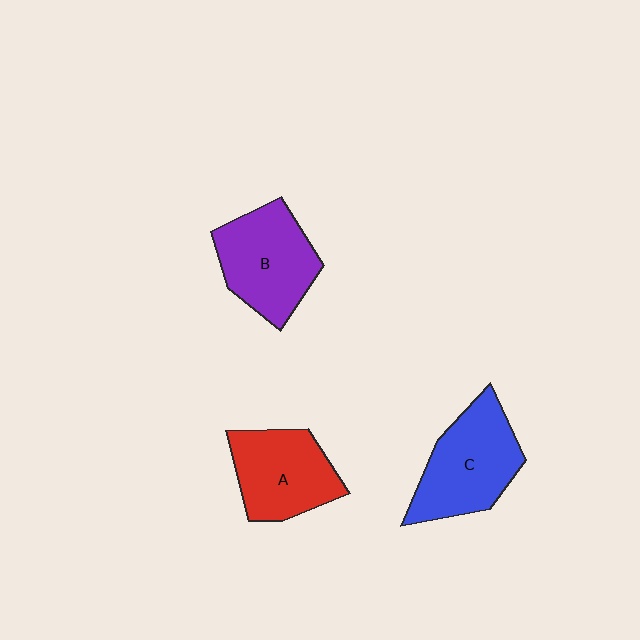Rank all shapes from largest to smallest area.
From largest to smallest: C (blue), B (purple), A (red).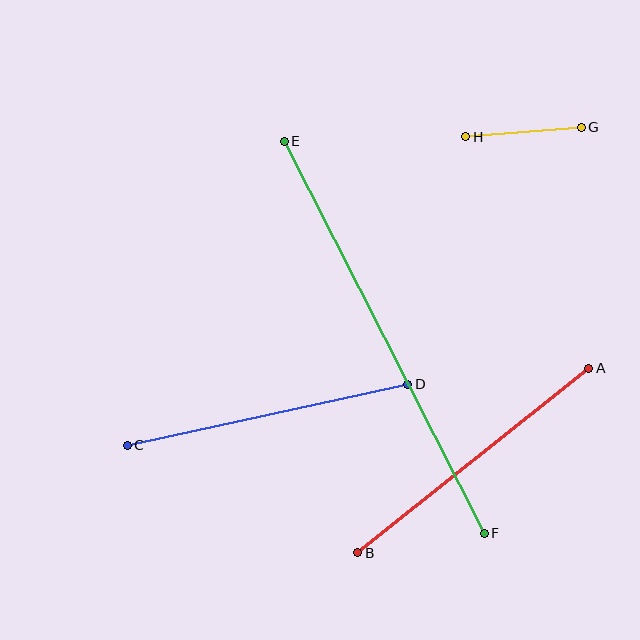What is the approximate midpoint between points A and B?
The midpoint is at approximately (473, 460) pixels.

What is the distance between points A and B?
The distance is approximately 296 pixels.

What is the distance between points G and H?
The distance is approximately 116 pixels.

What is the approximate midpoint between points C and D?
The midpoint is at approximately (268, 415) pixels.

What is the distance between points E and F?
The distance is approximately 440 pixels.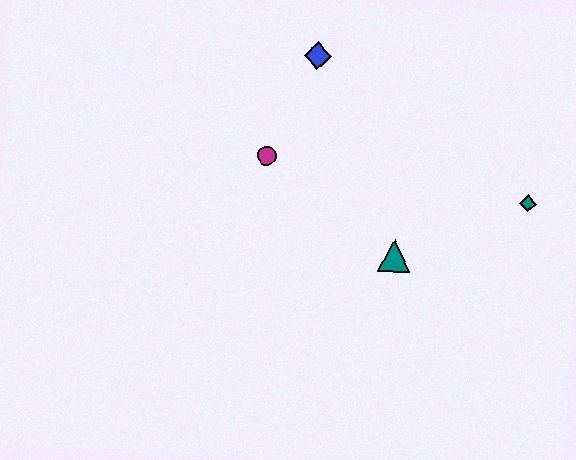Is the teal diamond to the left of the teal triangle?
No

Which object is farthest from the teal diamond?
The magenta circle is farthest from the teal diamond.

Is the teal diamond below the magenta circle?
Yes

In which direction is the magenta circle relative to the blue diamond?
The magenta circle is below the blue diamond.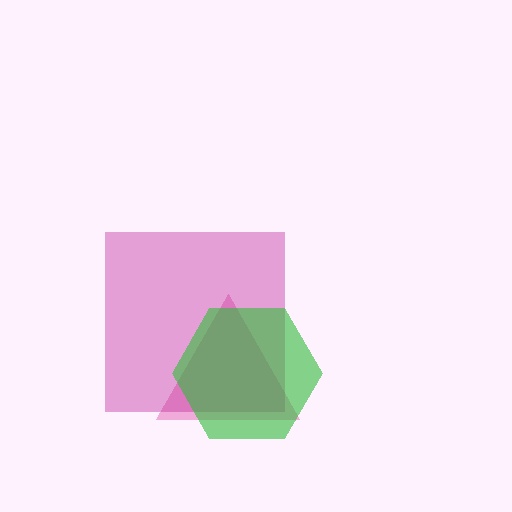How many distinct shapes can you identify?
There are 3 distinct shapes: a pink triangle, a magenta square, a green hexagon.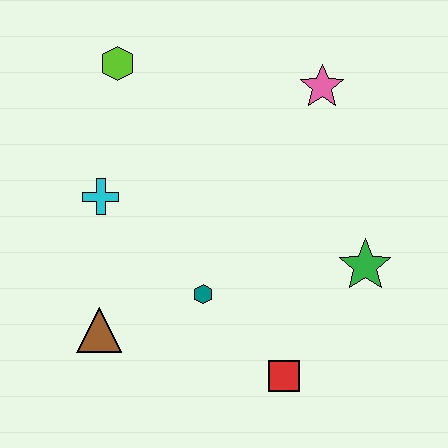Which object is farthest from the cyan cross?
The green star is farthest from the cyan cross.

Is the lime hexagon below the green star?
No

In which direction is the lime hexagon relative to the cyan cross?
The lime hexagon is above the cyan cross.